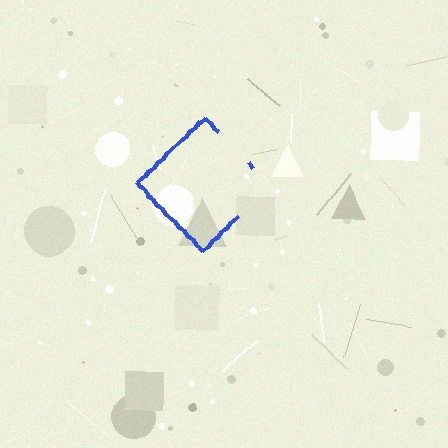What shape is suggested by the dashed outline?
The dashed outline suggests a diamond.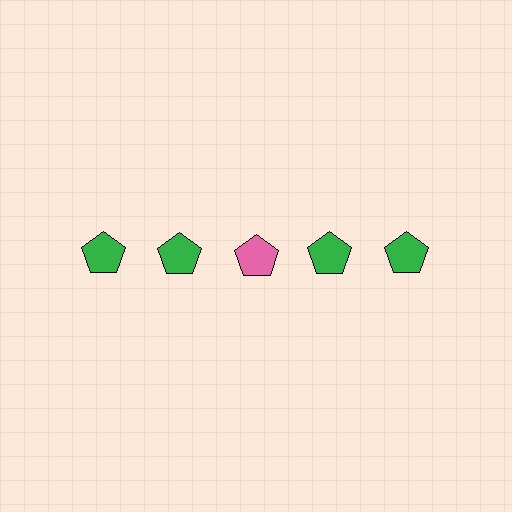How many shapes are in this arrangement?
There are 5 shapes arranged in a grid pattern.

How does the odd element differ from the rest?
It has a different color: pink instead of green.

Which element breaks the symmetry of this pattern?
The pink pentagon in the top row, center column breaks the symmetry. All other shapes are green pentagons.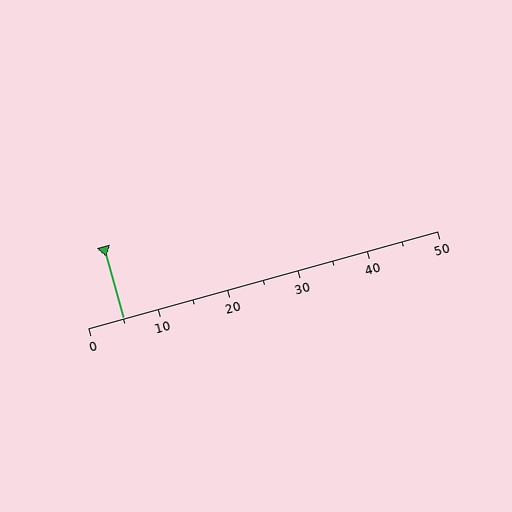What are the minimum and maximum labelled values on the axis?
The axis runs from 0 to 50.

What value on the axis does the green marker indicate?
The marker indicates approximately 5.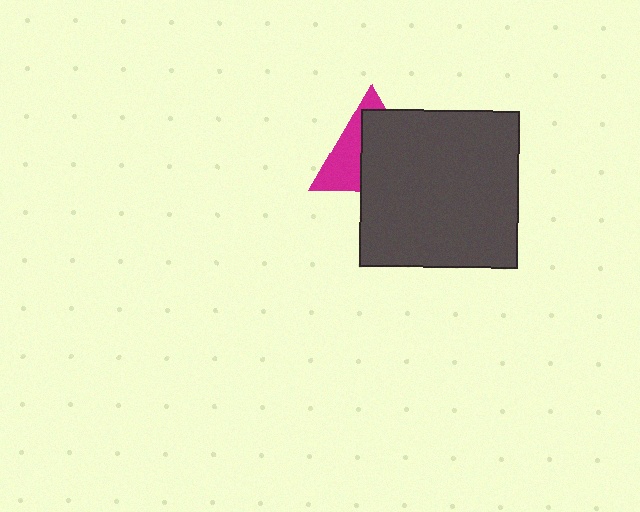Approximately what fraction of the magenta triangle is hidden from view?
Roughly 60% of the magenta triangle is hidden behind the dark gray square.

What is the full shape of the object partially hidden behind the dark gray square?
The partially hidden object is a magenta triangle.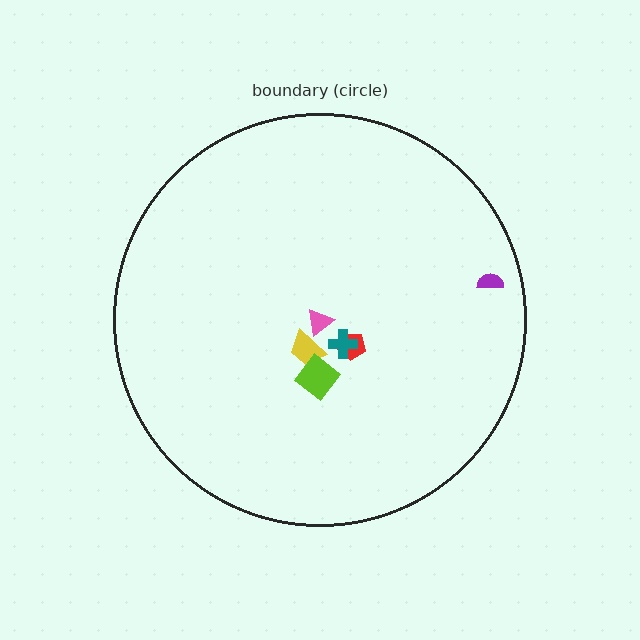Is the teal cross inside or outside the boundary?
Inside.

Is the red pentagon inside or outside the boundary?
Inside.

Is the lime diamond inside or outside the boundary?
Inside.